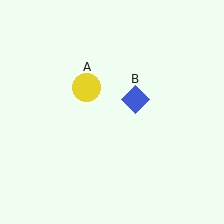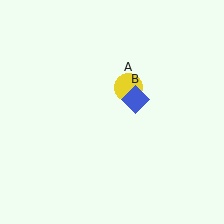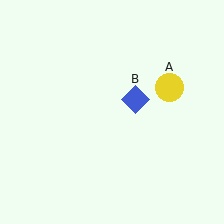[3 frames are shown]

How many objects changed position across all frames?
1 object changed position: yellow circle (object A).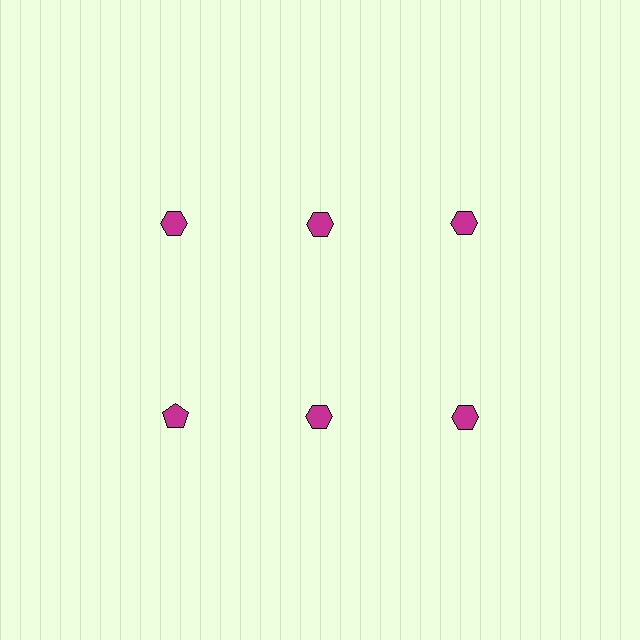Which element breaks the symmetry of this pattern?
The magenta pentagon in the second row, leftmost column breaks the symmetry. All other shapes are magenta hexagons.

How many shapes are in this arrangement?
There are 6 shapes arranged in a grid pattern.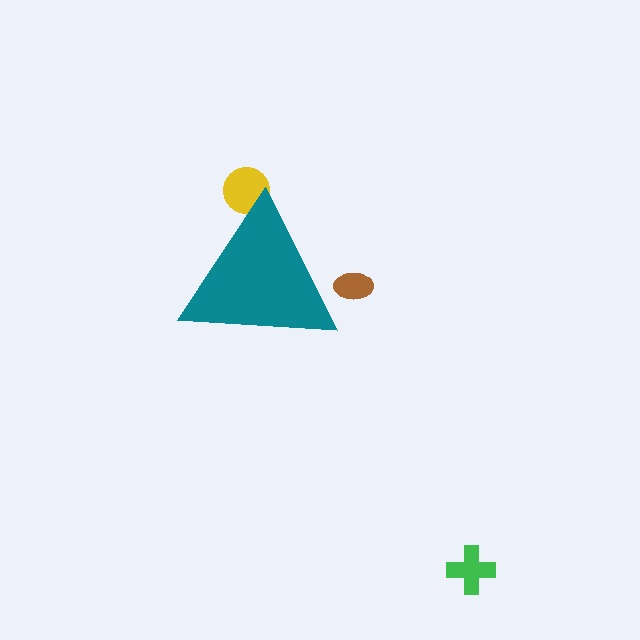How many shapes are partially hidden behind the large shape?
2 shapes are partially hidden.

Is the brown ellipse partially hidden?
Yes, the brown ellipse is partially hidden behind the teal triangle.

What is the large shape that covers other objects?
A teal triangle.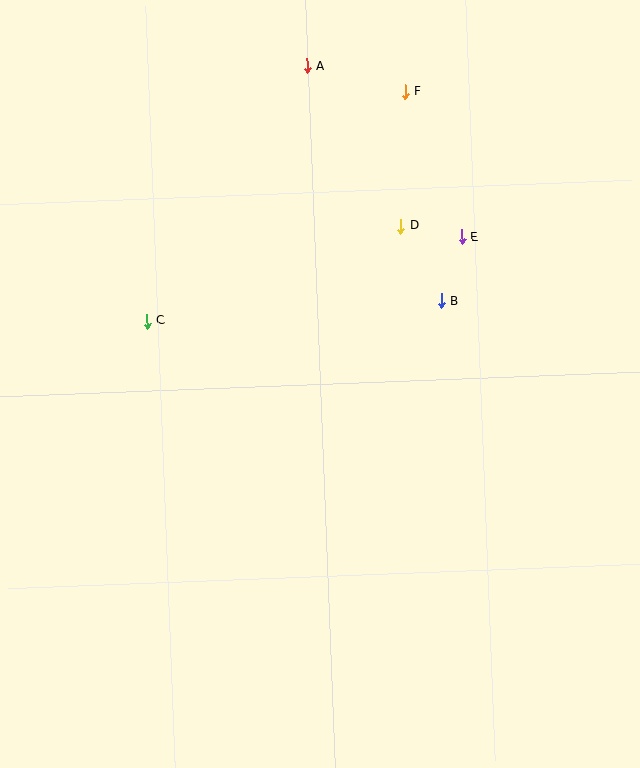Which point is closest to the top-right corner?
Point F is closest to the top-right corner.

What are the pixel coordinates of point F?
Point F is at (405, 92).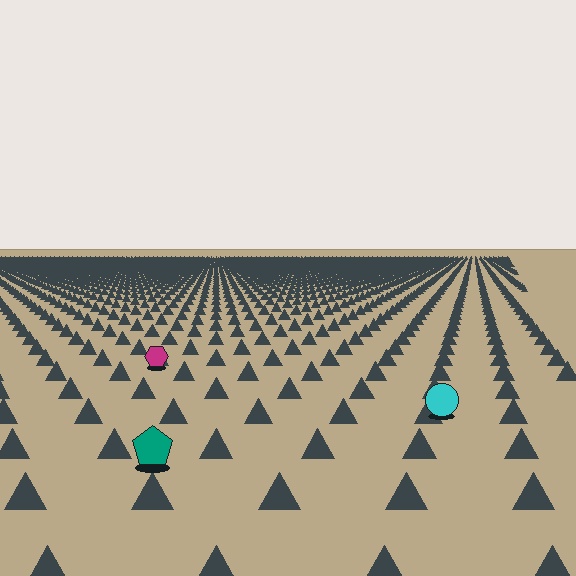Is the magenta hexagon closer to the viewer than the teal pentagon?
No. The teal pentagon is closer — you can tell from the texture gradient: the ground texture is coarser near it.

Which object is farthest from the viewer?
The magenta hexagon is farthest from the viewer. It appears smaller and the ground texture around it is denser.